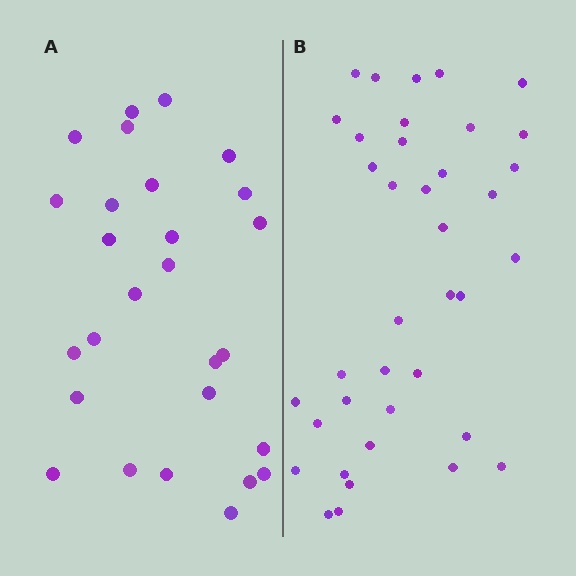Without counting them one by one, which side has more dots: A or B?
Region B (the right region) has more dots.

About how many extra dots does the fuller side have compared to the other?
Region B has roughly 12 or so more dots than region A.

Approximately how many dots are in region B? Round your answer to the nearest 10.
About 40 dots. (The exact count is 38, which rounds to 40.)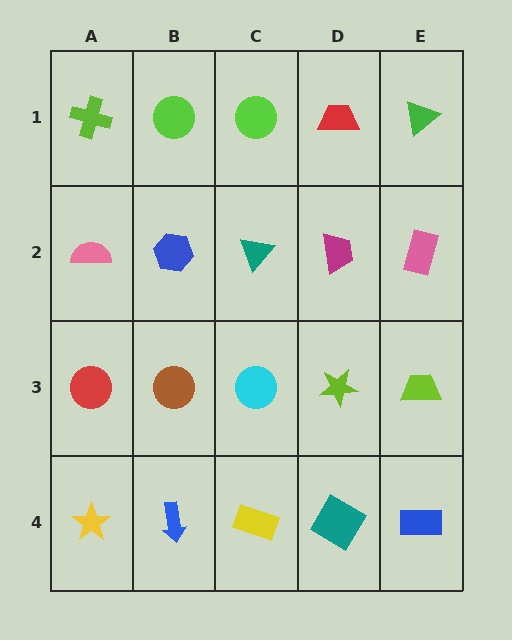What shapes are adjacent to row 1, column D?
A magenta trapezoid (row 2, column D), a lime circle (row 1, column C), a green triangle (row 1, column E).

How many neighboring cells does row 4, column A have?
2.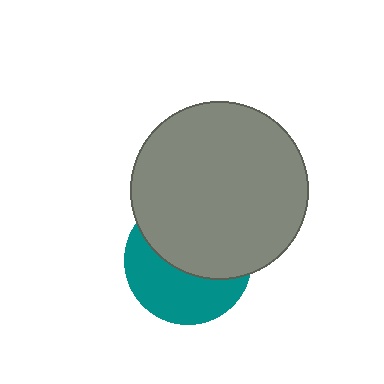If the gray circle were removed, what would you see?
You would see the complete teal circle.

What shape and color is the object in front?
The object in front is a gray circle.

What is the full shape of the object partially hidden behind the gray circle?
The partially hidden object is a teal circle.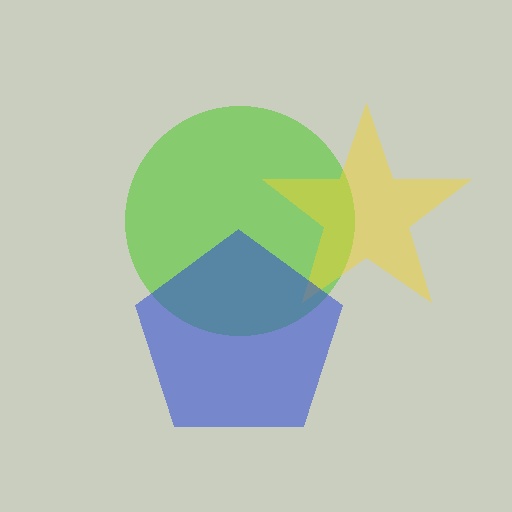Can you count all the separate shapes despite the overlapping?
Yes, there are 3 separate shapes.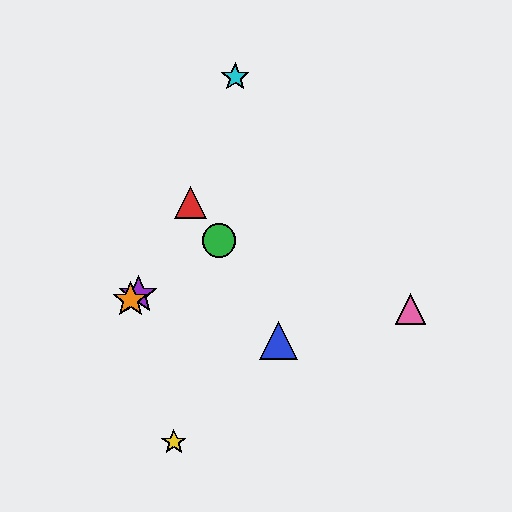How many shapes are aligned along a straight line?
3 shapes (the green circle, the purple star, the orange star) are aligned along a straight line.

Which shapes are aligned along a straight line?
The green circle, the purple star, the orange star are aligned along a straight line.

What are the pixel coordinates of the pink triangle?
The pink triangle is at (410, 309).